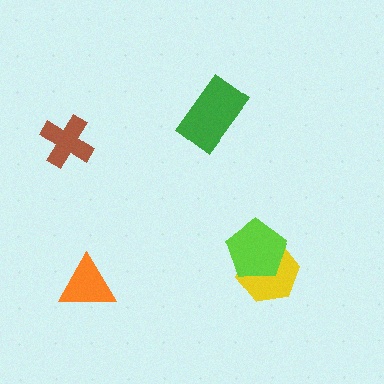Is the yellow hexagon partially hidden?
Yes, it is partially covered by another shape.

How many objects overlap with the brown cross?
0 objects overlap with the brown cross.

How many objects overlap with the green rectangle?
0 objects overlap with the green rectangle.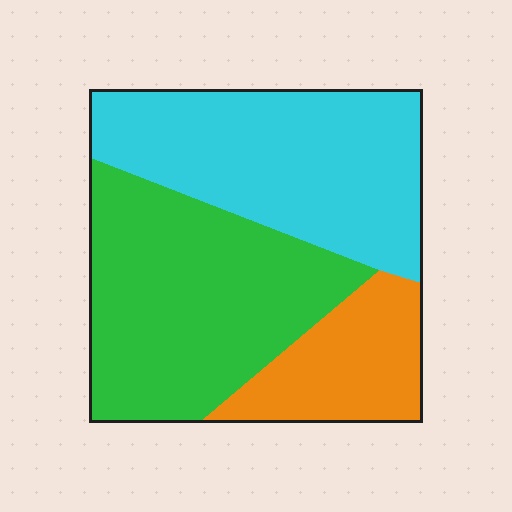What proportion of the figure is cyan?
Cyan covers about 40% of the figure.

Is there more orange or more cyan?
Cyan.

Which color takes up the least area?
Orange, at roughly 20%.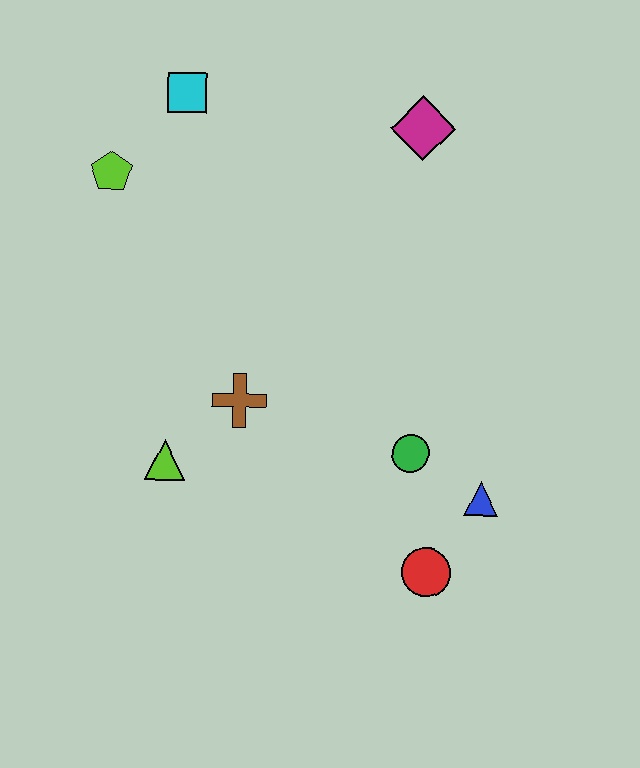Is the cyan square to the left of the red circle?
Yes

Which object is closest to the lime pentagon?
The cyan square is closest to the lime pentagon.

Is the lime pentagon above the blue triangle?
Yes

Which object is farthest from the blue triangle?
The cyan square is farthest from the blue triangle.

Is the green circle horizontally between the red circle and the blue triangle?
No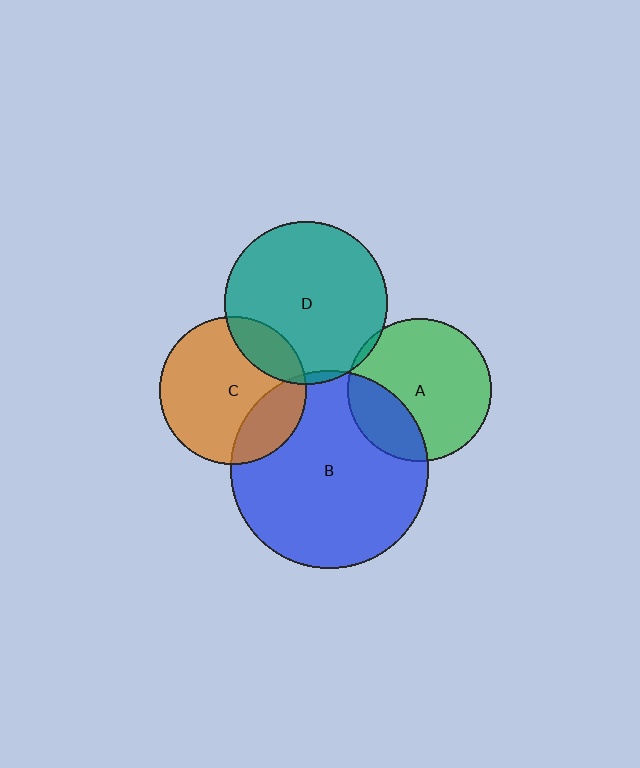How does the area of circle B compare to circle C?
Approximately 1.8 times.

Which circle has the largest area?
Circle B (blue).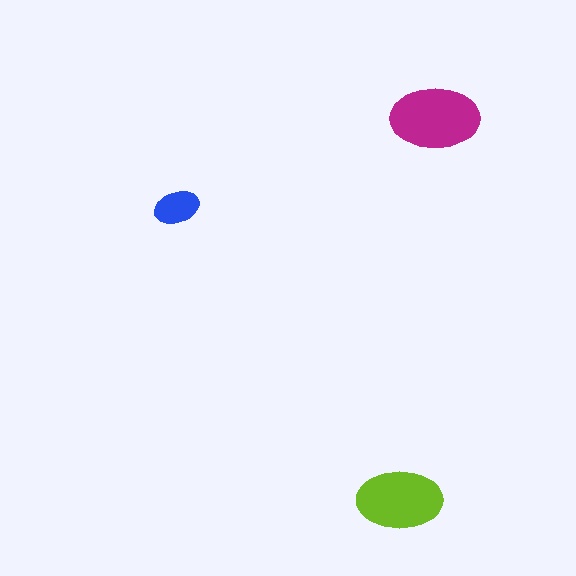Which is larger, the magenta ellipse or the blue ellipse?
The magenta one.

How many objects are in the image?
There are 3 objects in the image.